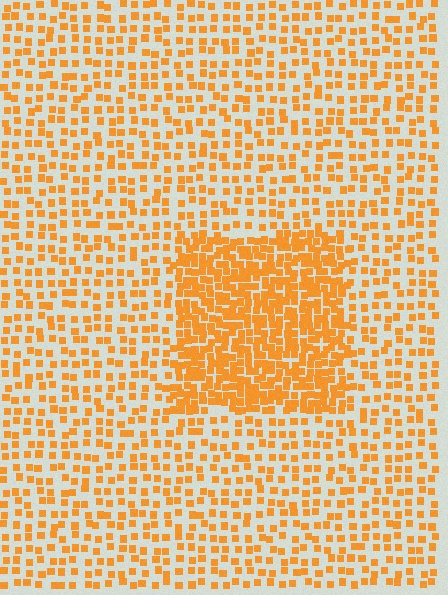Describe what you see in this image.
The image contains small orange elements arranged at two different densities. A rectangle-shaped region is visible where the elements are more densely packed than the surrounding area.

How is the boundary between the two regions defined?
The boundary is defined by a change in element density (approximately 2.3x ratio). All elements are the same color, size, and shape.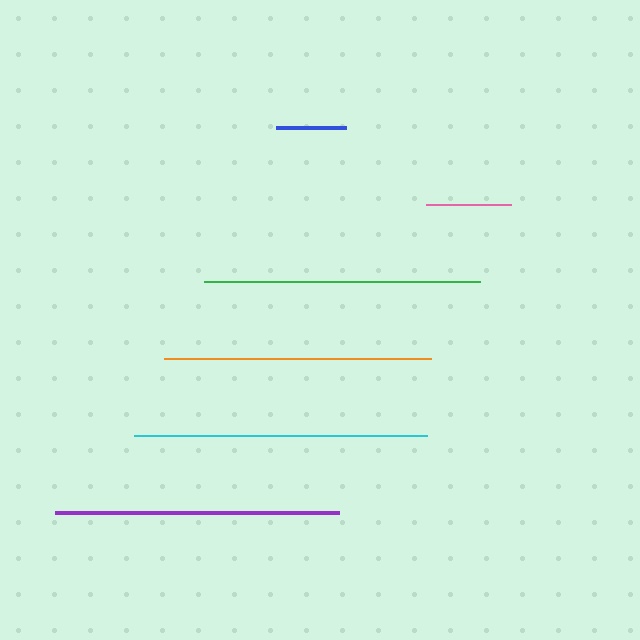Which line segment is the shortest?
The blue line is the shortest at approximately 70 pixels.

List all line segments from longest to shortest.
From longest to shortest: cyan, purple, green, orange, pink, blue.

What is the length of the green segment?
The green segment is approximately 276 pixels long.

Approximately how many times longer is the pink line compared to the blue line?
The pink line is approximately 1.2 times the length of the blue line.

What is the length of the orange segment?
The orange segment is approximately 268 pixels long.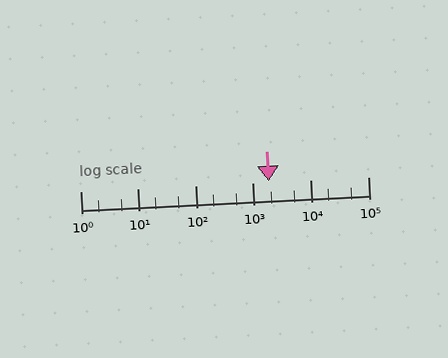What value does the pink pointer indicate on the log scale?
The pointer indicates approximately 1900.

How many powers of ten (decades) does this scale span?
The scale spans 5 decades, from 1 to 100000.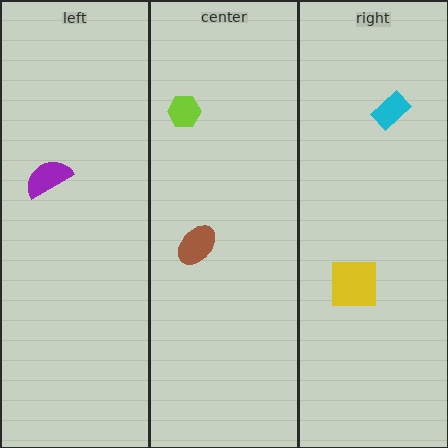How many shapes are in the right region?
2.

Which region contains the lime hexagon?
The center region.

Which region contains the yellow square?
The right region.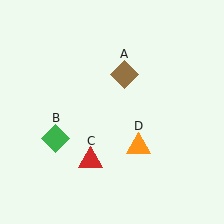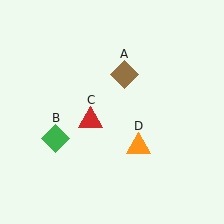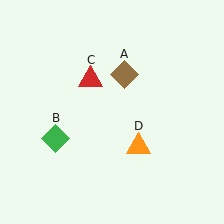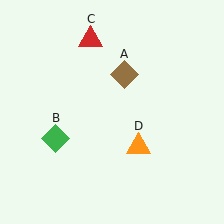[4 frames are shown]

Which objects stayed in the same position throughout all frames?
Brown diamond (object A) and green diamond (object B) and orange triangle (object D) remained stationary.